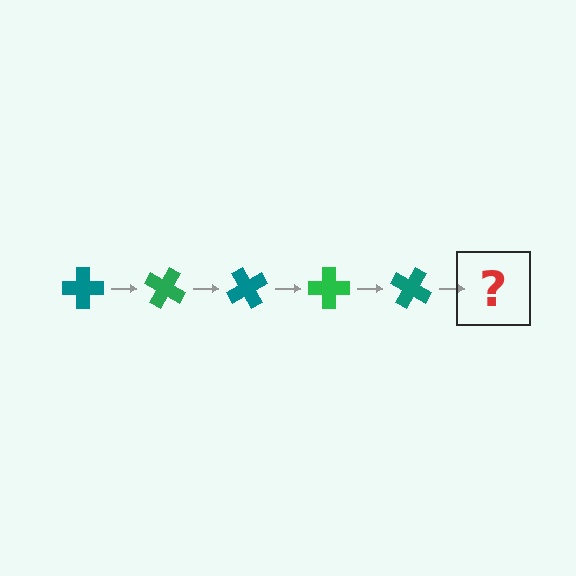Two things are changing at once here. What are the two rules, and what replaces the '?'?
The two rules are that it rotates 30 degrees each step and the color cycles through teal and green. The '?' should be a green cross, rotated 150 degrees from the start.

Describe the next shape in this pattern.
It should be a green cross, rotated 150 degrees from the start.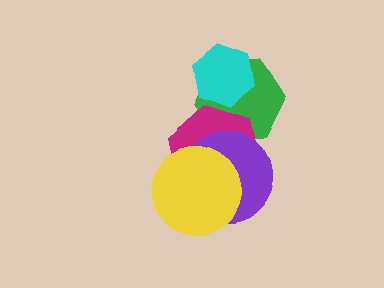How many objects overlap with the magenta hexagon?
3 objects overlap with the magenta hexagon.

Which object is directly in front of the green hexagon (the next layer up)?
The cyan hexagon is directly in front of the green hexagon.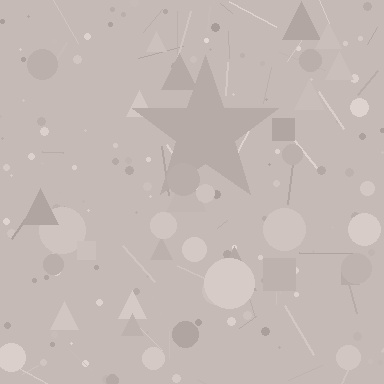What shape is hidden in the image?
A star is hidden in the image.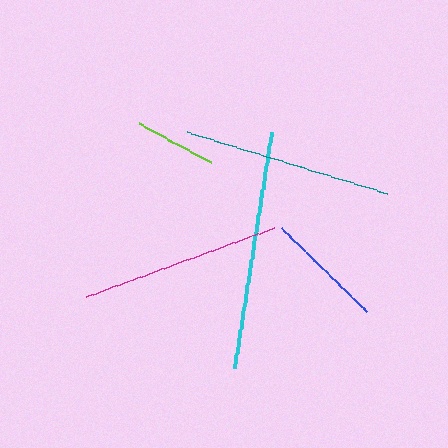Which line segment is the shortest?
The lime line is the shortest at approximately 81 pixels.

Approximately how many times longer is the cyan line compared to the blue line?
The cyan line is approximately 2.0 times the length of the blue line.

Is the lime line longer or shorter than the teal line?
The teal line is longer than the lime line.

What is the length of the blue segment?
The blue segment is approximately 119 pixels long.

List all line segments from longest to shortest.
From longest to shortest: cyan, teal, magenta, blue, lime.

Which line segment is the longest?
The cyan line is the longest at approximately 238 pixels.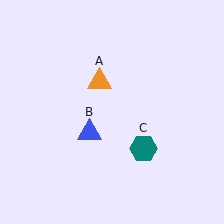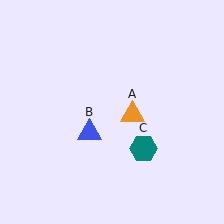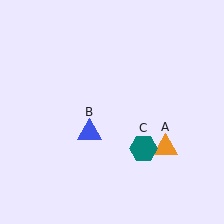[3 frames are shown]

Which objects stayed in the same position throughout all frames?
Blue triangle (object B) and teal hexagon (object C) remained stationary.